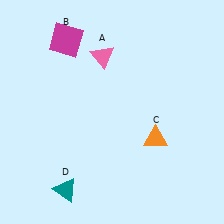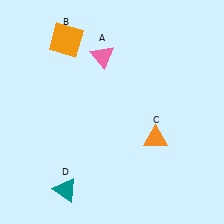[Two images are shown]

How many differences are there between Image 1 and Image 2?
There is 1 difference between the two images.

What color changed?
The square (B) changed from magenta in Image 1 to orange in Image 2.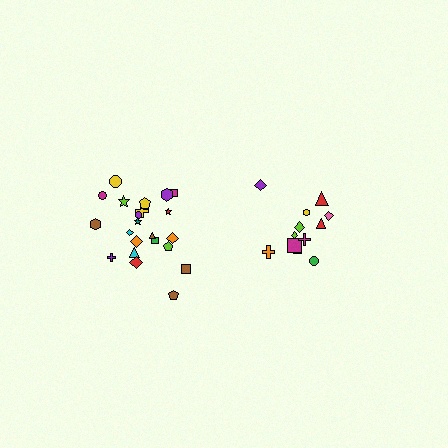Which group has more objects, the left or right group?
The left group.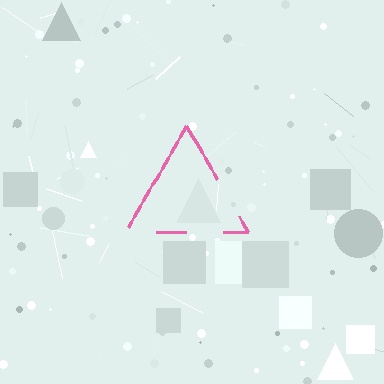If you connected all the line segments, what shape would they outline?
They would outline a triangle.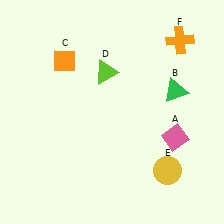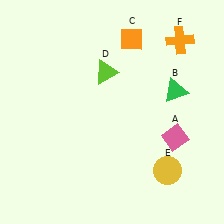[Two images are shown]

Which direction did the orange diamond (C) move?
The orange diamond (C) moved right.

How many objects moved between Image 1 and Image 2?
1 object moved between the two images.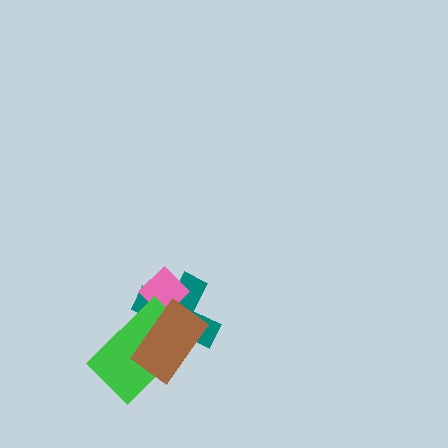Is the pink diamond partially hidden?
Yes, it is partially covered by another shape.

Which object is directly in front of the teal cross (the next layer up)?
The pink diamond is directly in front of the teal cross.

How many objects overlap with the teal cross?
3 objects overlap with the teal cross.